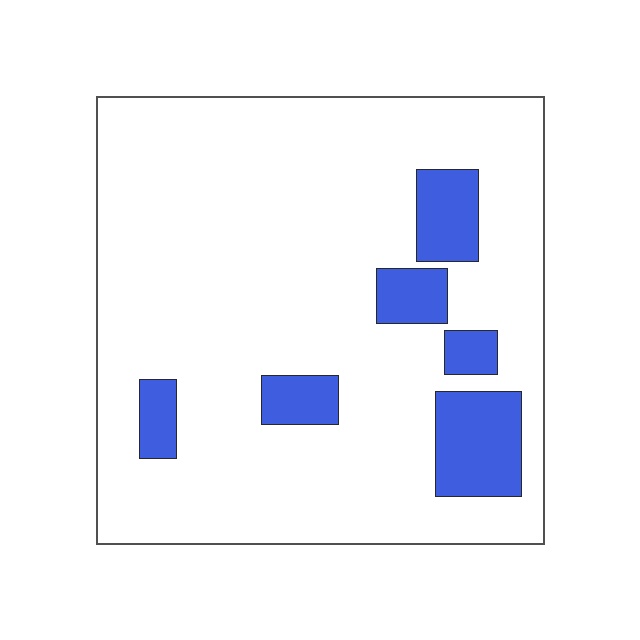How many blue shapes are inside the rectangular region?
6.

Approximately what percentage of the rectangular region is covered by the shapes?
Approximately 15%.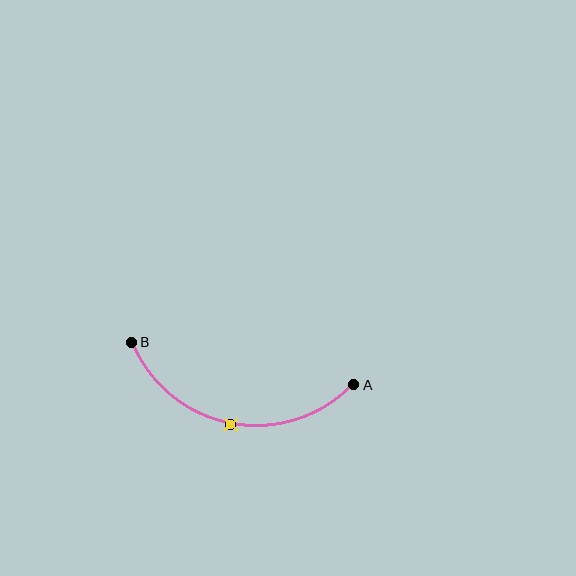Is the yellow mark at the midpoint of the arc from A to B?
Yes. The yellow mark lies on the arc at equal arc-length from both A and B — it is the arc midpoint.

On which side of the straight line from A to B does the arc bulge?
The arc bulges below the straight line connecting A and B.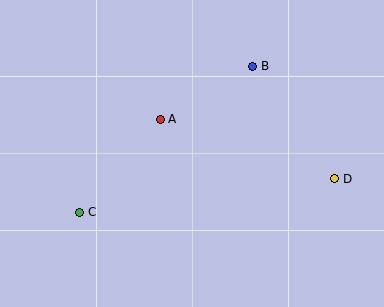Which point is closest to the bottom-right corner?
Point D is closest to the bottom-right corner.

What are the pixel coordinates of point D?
Point D is at (335, 179).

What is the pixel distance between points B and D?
The distance between B and D is 139 pixels.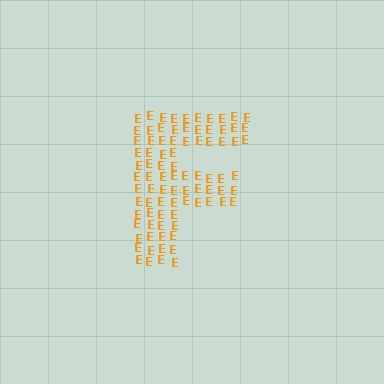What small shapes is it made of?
It is made of small letter E's.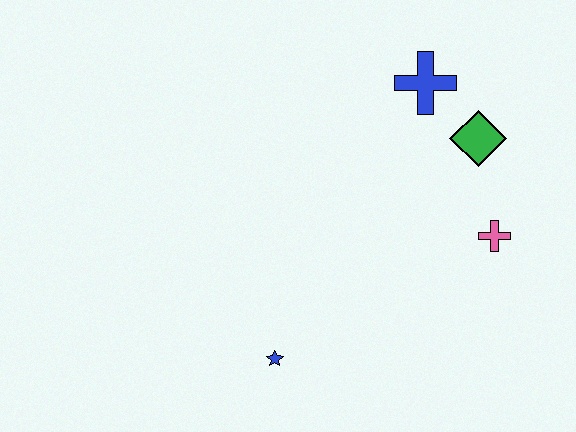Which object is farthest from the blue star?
The blue cross is farthest from the blue star.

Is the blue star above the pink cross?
No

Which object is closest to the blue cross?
The green diamond is closest to the blue cross.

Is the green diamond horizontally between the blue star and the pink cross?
Yes